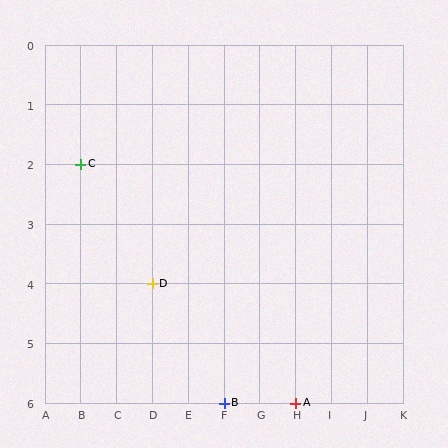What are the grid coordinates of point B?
Point B is at grid coordinates (F, 6).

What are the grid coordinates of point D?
Point D is at grid coordinates (D, 4).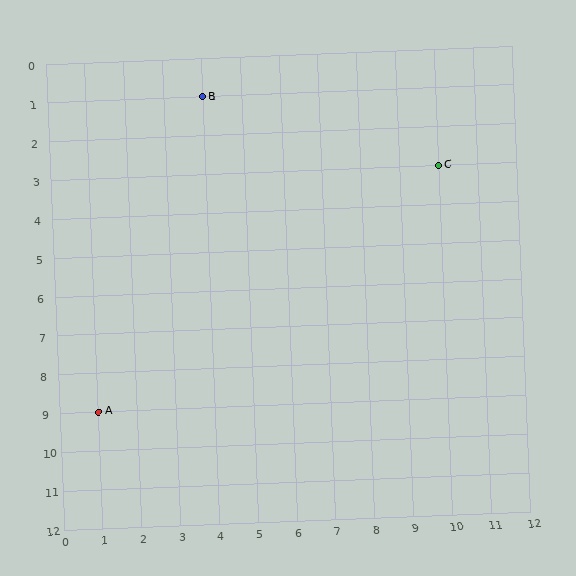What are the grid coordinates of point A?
Point A is at grid coordinates (1, 9).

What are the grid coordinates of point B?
Point B is at grid coordinates (4, 1).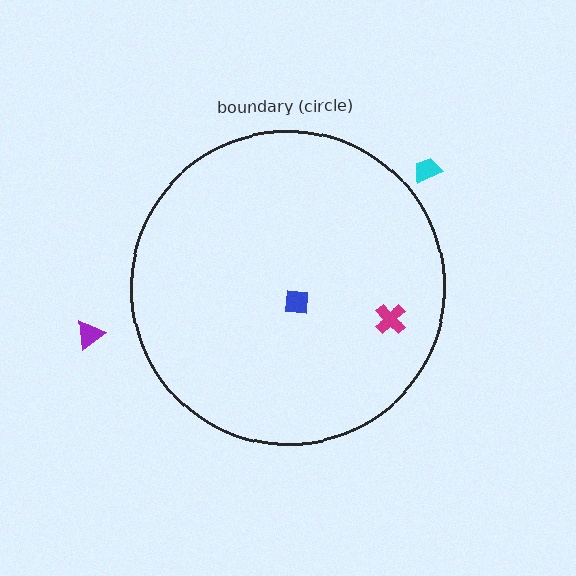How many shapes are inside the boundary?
2 inside, 2 outside.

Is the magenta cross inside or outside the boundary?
Inside.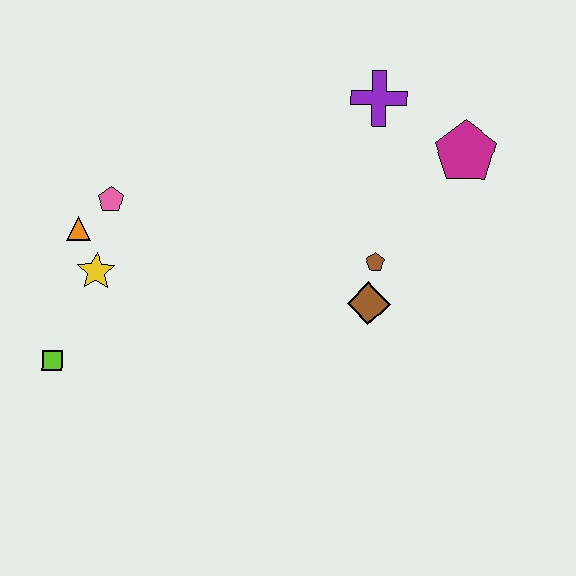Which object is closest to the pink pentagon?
The orange triangle is closest to the pink pentagon.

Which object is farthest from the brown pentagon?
The lime square is farthest from the brown pentagon.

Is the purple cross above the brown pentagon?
Yes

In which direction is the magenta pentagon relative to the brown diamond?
The magenta pentagon is above the brown diamond.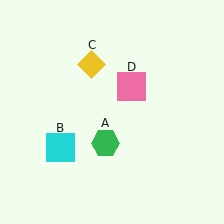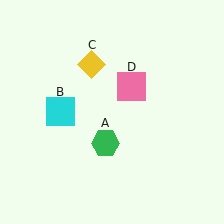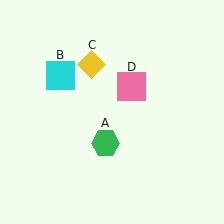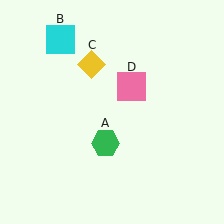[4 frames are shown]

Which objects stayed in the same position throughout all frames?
Green hexagon (object A) and yellow diamond (object C) and pink square (object D) remained stationary.